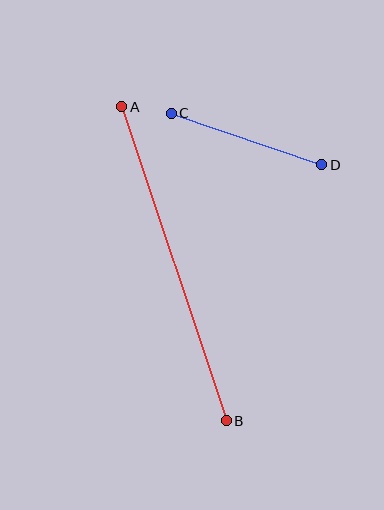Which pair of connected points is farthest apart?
Points A and B are farthest apart.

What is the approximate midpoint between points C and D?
The midpoint is at approximately (247, 139) pixels.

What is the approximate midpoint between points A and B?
The midpoint is at approximately (174, 264) pixels.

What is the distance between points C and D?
The distance is approximately 159 pixels.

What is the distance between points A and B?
The distance is approximately 331 pixels.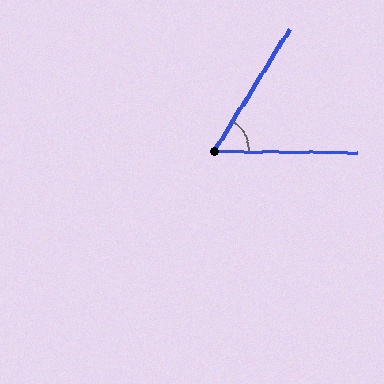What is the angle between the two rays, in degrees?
Approximately 59 degrees.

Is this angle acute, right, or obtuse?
It is acute.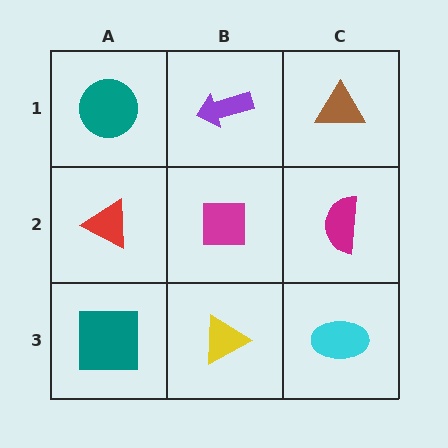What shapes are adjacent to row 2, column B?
A purple arrow (row 1, column B), a yellow triangle (row 3, column B), a red triangle (row 2, column A), a magenta semicircle (row 2, column C).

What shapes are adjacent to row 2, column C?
A brown triangle (row 1, column C), a cyan ellipse (row 3, column C), a magenta square (row 2, column B).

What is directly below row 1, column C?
A magenta semicircle.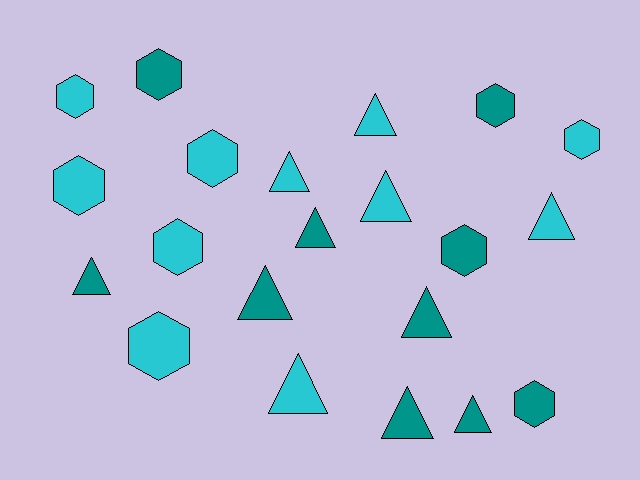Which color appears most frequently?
Cyan, with 11 objects.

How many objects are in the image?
There are 21 objects.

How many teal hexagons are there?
There are 4 teal hexagons.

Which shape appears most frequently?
Triangle, with 11 objects.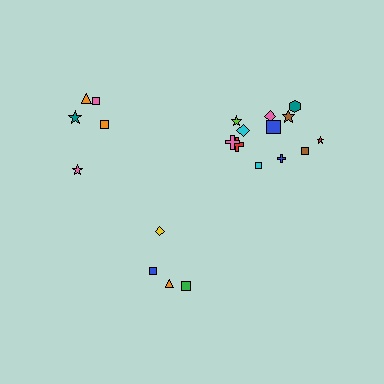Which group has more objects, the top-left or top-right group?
The top-right group.